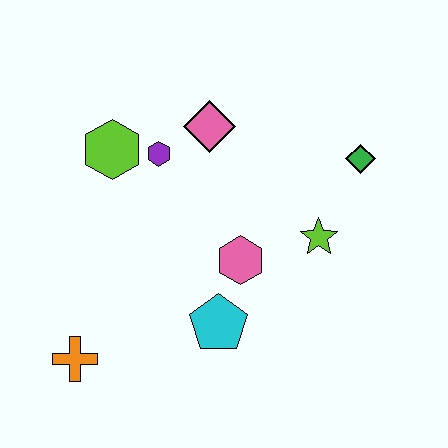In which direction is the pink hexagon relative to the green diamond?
The pink hexagon is to the left of the green diamond.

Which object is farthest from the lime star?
The orange cross is farthest from the lime star.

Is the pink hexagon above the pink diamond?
No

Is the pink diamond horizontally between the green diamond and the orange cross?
Yes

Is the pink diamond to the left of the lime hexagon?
No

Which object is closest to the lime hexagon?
The purple hexagon is closest to the lime hexagon.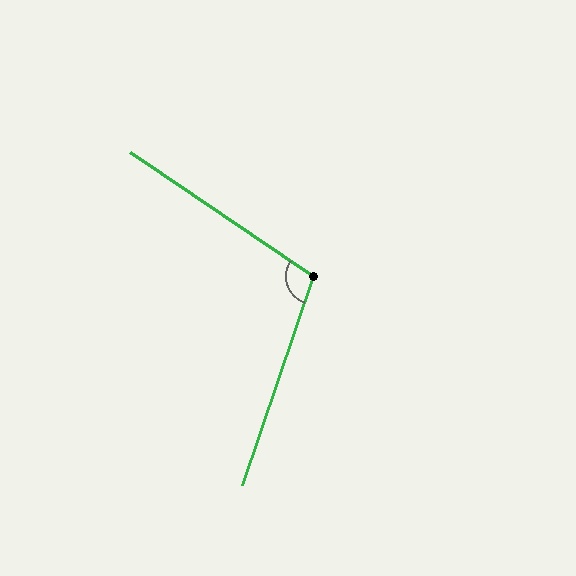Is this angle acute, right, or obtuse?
It is obtuse.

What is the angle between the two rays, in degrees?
Approximately 106 degrees.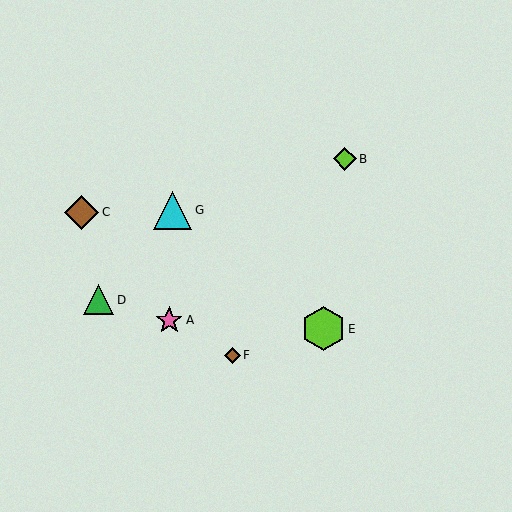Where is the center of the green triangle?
The center of the green triangle is at (99, 300).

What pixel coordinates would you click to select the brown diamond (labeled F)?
Click at (233, 355) to select the brown diamond F.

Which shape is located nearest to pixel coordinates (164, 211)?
The cyan triangle (labeled G) at (173, 210) is nearest to that location.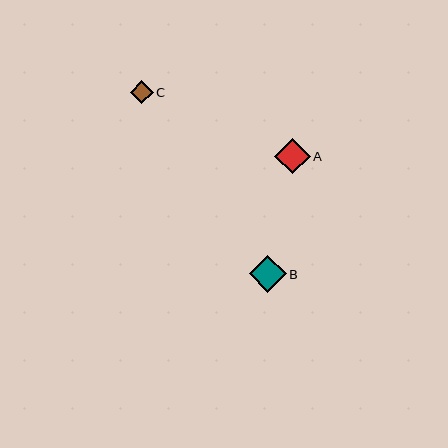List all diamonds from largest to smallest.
From largest to smallest: B, A, C.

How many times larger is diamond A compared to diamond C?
Diamond A is approximately 1.5 times the size of diamond C.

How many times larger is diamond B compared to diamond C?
Diamond B is approximately 1.6 times the size of diamond C.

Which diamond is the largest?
Diamond B is the largest with a size of approximately 37 pixels.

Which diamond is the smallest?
Diamond C is the smallest with a size of approximately 23 pixels.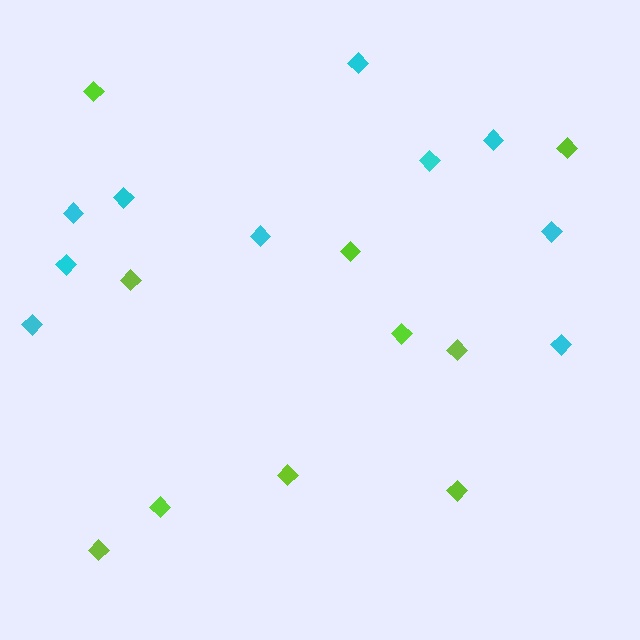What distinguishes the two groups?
There are 2 groups: one group of lime diamonds (10) and one group of cyan diamonds (10).